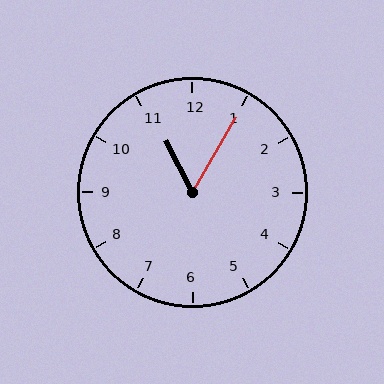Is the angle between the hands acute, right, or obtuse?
It is acute.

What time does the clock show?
11:05.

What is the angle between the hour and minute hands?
Approximately 58 degrees.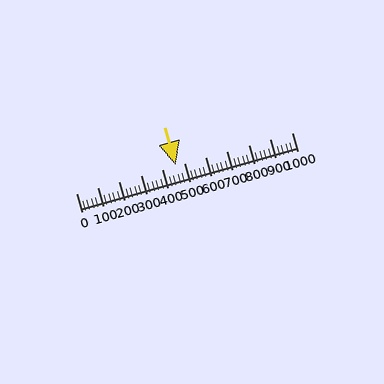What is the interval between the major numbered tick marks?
The major tick marks are spaced 100 units apart.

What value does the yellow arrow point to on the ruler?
The yellow arrow points to approximately 460.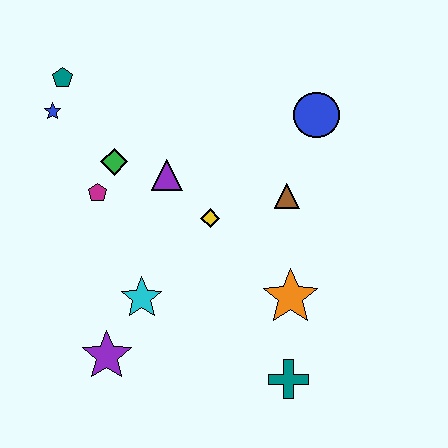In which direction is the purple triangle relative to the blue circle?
The purple triangle is to the left of the blue circle.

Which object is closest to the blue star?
The teal pentagon is closest to the blue star.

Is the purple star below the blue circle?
Yes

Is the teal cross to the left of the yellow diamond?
No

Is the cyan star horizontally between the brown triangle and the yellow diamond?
No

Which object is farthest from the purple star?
The blue circle is farthest from the purple star.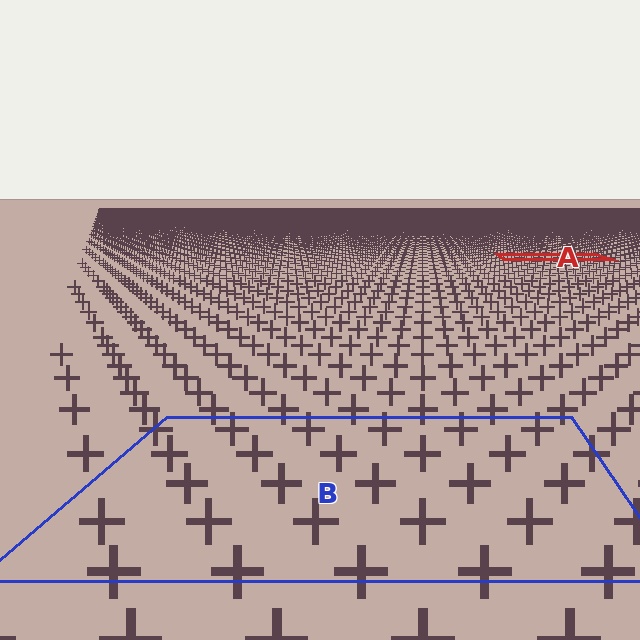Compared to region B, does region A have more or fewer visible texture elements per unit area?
Region A has more texture elements per unit area — they are packed more densely because it is farther away.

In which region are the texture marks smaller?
The texture marks are smaller in region A, because it is farther away.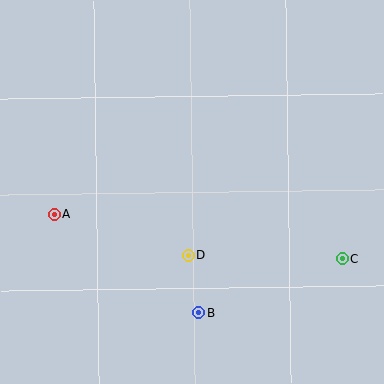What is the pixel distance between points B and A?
The distance between B and A is 175 pixels.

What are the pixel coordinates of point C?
Point C is at (342, 259).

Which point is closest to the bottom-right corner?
Point C is closest to the bottom-right corner.